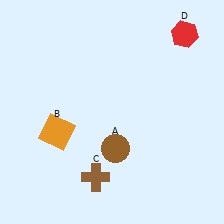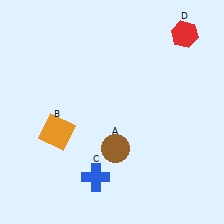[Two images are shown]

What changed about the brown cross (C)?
In Image 1, C is brown. In Image 2, it changed to blue.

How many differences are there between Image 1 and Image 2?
There is 1 difference between the two images.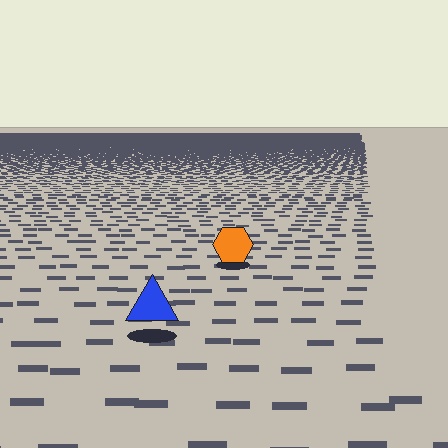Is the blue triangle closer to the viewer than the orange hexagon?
Yes. The blue triangle is closer — you can tell from the texture gradient: the ground texture is coarser near it.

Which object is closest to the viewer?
The blue triangle is closest. The texture marks near it are larger and more spread out.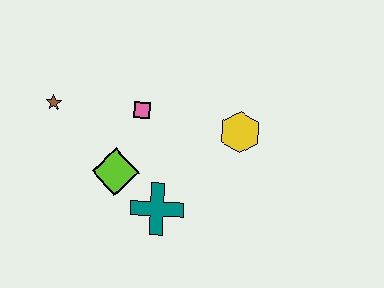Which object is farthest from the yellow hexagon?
The brown star is farthest from the yellow hexagon.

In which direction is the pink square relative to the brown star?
The pink square is to the right of the brown star.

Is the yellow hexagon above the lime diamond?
Yes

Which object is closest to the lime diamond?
The teal cross is closest to the lime diamond.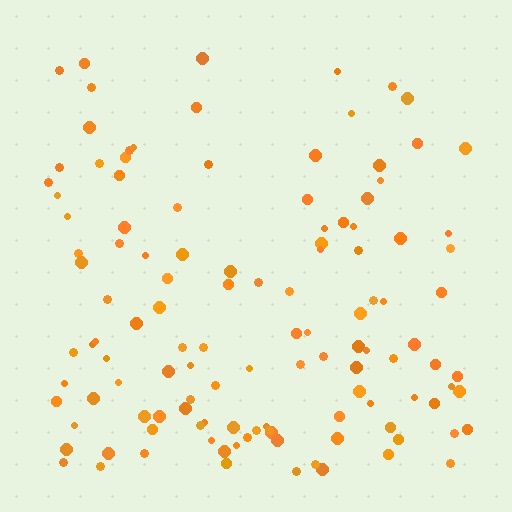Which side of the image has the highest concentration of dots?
The bottom.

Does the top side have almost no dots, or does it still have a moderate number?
Still a moderate number, just noticeably fewer than the bottom.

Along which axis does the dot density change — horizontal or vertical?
Vertical.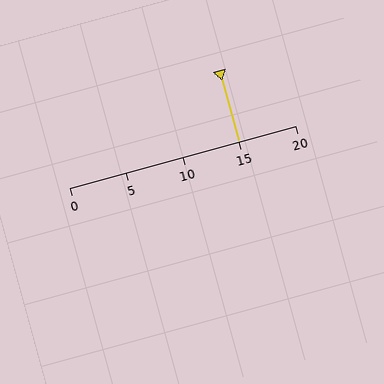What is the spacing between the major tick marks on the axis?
The major ticks are spaced 5 apart.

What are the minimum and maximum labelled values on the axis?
The axis runs from 0 to 20.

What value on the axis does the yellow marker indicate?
The marker indicates approximately 15.